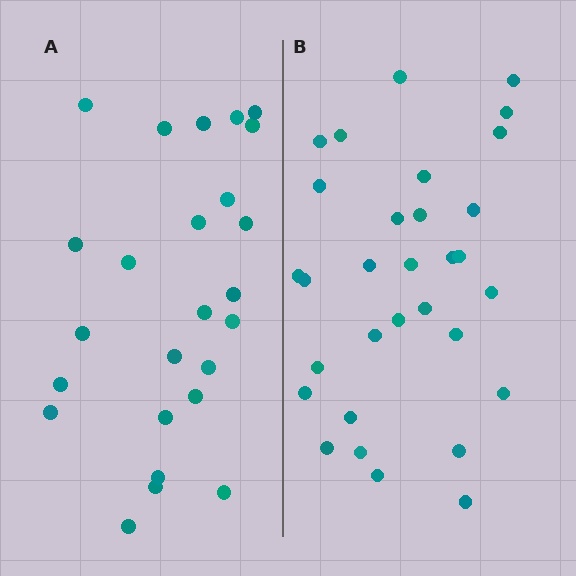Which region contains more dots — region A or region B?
Region B (the right region) has more dots.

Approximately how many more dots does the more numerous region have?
Region B has about 6 more dots than region A.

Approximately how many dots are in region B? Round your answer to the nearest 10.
About 30 dots. (The exact count is 31, which rounds to 30.)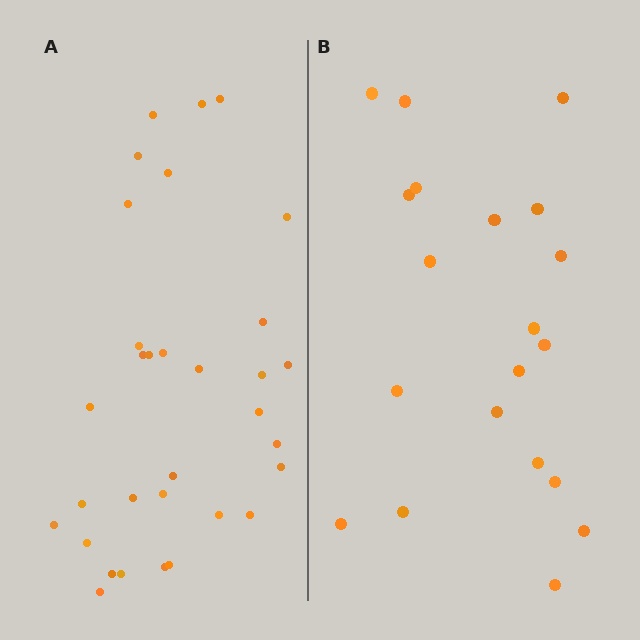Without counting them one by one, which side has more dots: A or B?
Region A (the left region) has more dots.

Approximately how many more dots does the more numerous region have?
Region A has roughly 12 or so more dots than region B.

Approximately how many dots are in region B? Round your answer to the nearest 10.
About 20 dots.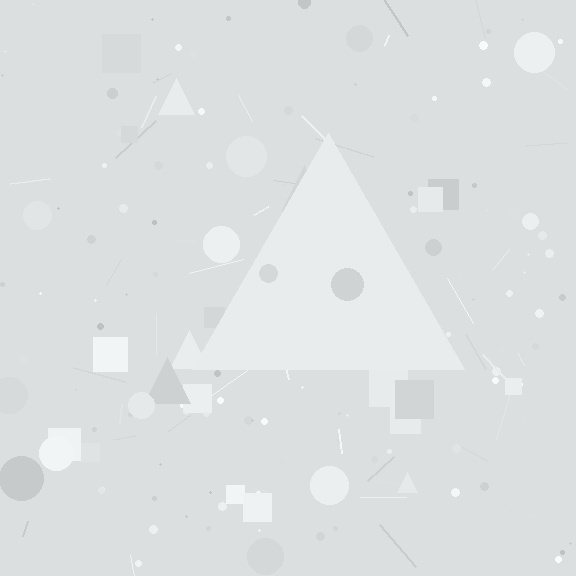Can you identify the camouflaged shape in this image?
The camouflaged shape is a triangle.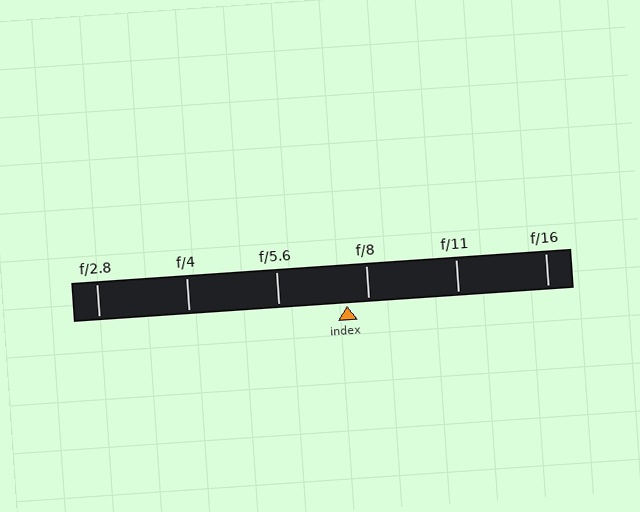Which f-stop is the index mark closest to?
The index mark is closest to f/8.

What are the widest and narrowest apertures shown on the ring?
The widest aperture shown is f/2.8 and the narrowest is f/16.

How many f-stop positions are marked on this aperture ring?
There are 6 f-stop positions marked.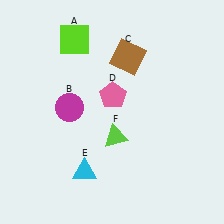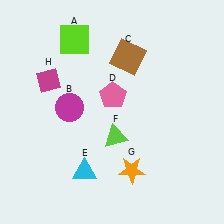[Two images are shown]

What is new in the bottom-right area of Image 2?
An orange star (G) was added in the bottom-right area of Image 2.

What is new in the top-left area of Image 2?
A magenta diamond (H) was added in the top-left area of Image 2.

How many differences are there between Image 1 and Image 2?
There are 2 differences between the two images.